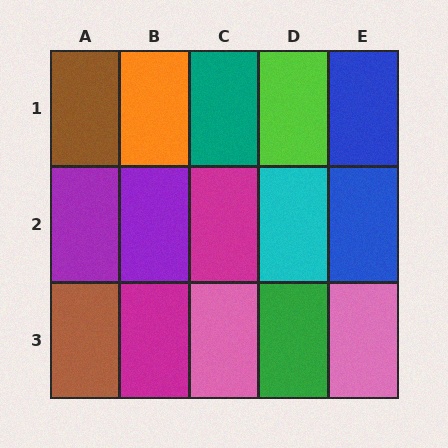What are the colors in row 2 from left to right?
Purple, purple, magenta, cyan, blue.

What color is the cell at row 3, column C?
Pink.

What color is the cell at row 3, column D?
Green.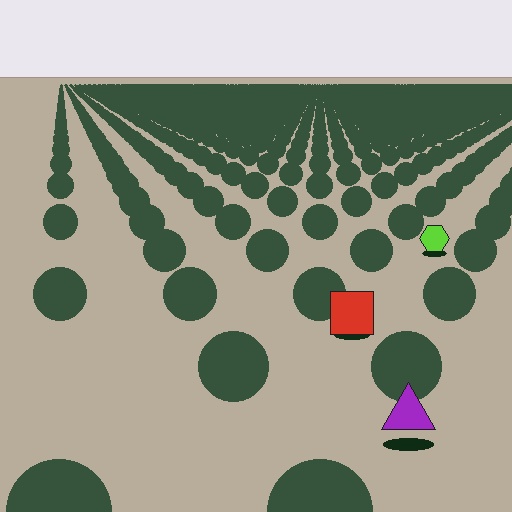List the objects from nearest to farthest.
From nearest to farthest: the purple triangle, the red square, the lime hexagon.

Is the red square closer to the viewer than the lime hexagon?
Yes. The red square is closer — you can tell from the texture gradient: the ground texture is coarser near it.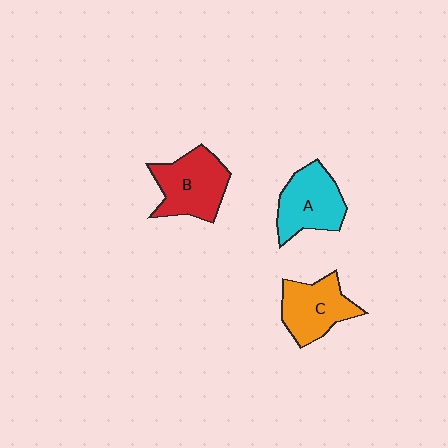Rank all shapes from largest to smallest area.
From largest to smallest: B (red), A (cyan), C (orange).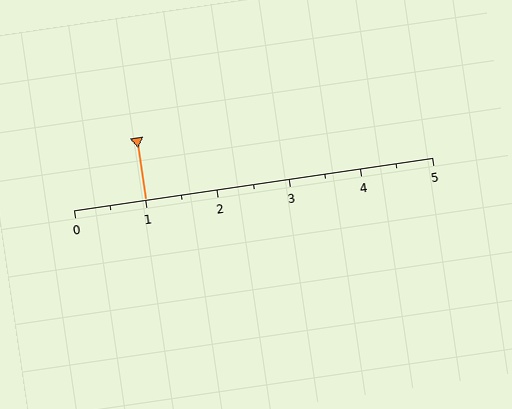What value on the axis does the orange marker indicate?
The marker indicates approximately 1.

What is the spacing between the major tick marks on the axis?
The major ticks are spaced 1 apart.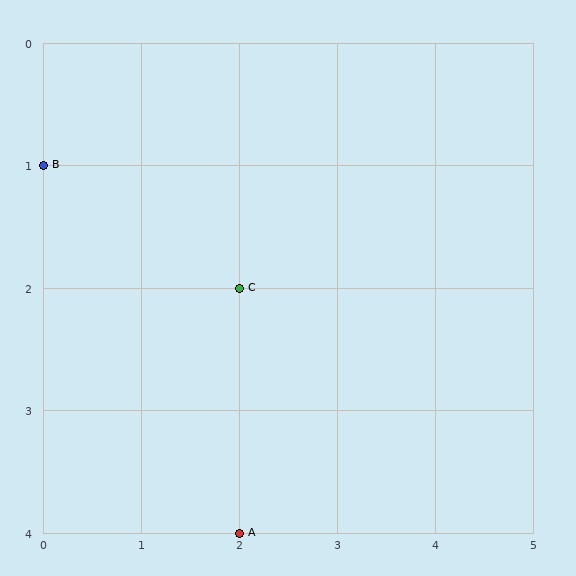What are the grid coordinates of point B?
Point B is at grid coordinates (0, 1).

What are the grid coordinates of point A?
Point A is at grid coordinates (2, 4).